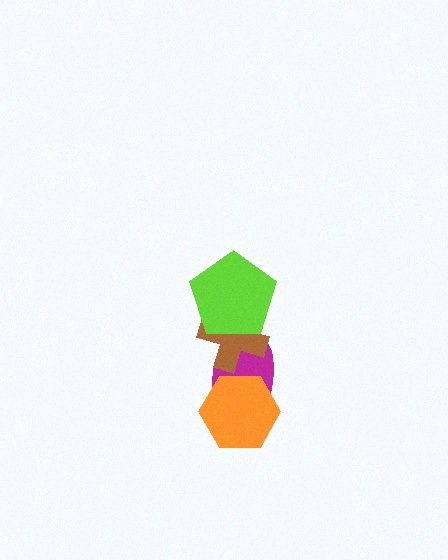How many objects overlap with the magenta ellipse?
3 objects overlap with the magenta ellipse.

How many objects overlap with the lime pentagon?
2 objects overlap with the lime pentagon.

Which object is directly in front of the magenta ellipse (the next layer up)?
The brown cross is directly in front of the magenta ellipse.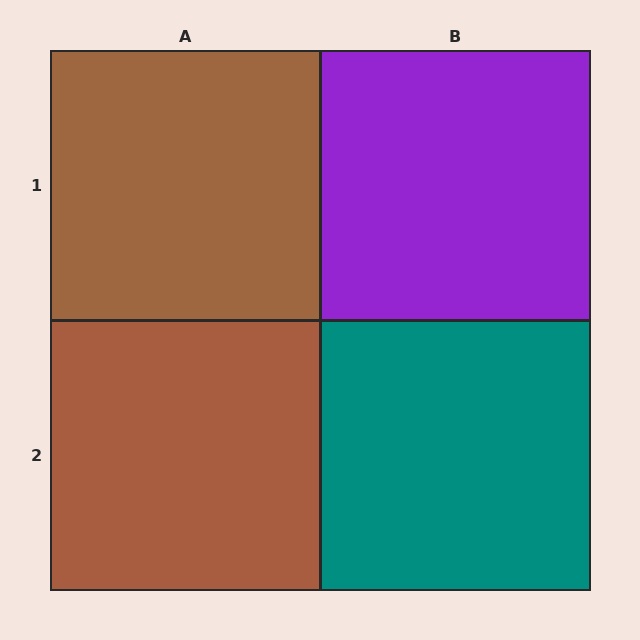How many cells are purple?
1 cell is purple.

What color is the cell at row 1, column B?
Purple.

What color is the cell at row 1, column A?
Brown.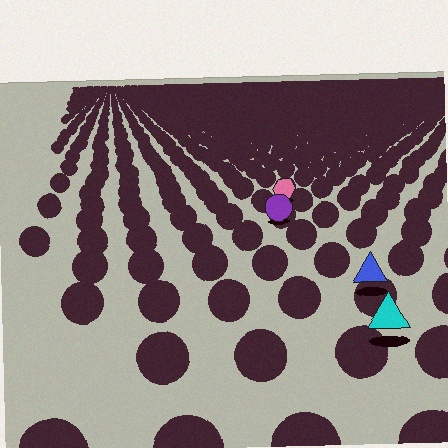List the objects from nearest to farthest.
From nearest to farthest: the cyan triangle, the blue triangle, the purple circle, the pink hexagon.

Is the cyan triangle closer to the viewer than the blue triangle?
Yes. The cyan triangle is closer — you can tell from the texture gradient: the ground texture is coarser near it.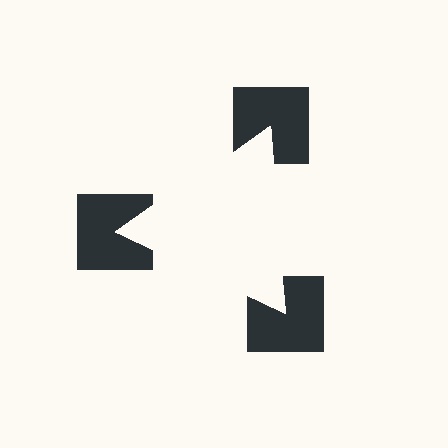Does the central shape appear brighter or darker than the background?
It typically appears slightly brighter than the background, even though no actual brightness change is drawn.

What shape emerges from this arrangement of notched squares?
An illusory triangle — its edges are inferred from the aligned wedge cuts in the notched squares, not physically drawn.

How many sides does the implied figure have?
3 sides.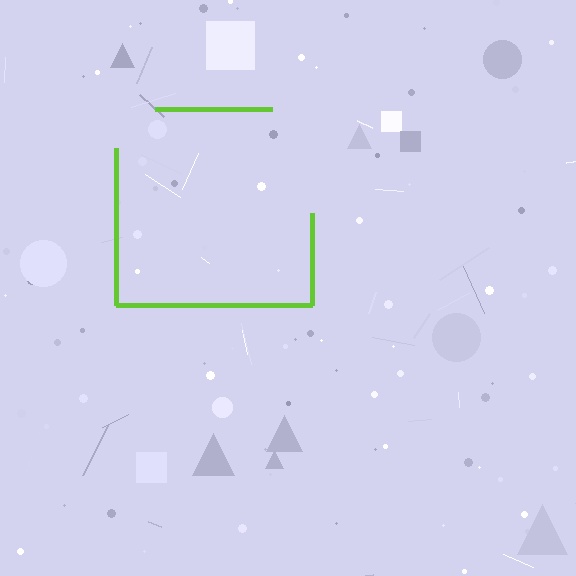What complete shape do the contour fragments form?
The contour fragments form a square.